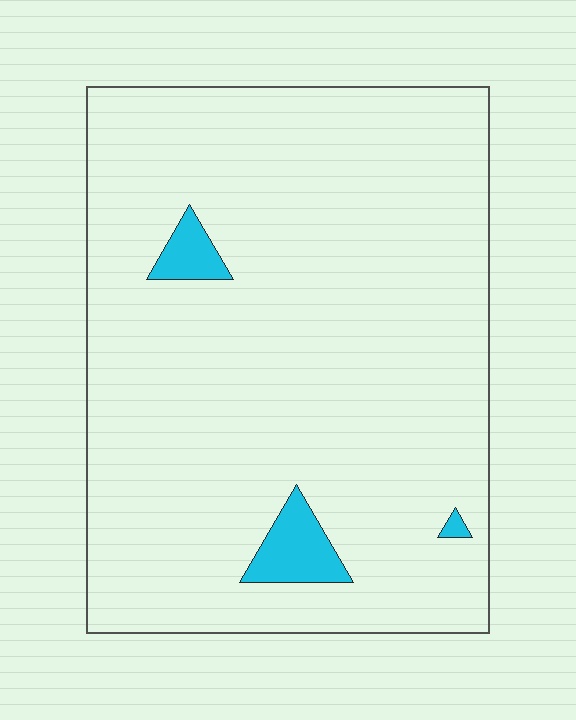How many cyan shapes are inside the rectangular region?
3.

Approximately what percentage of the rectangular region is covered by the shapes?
Approximately 5%.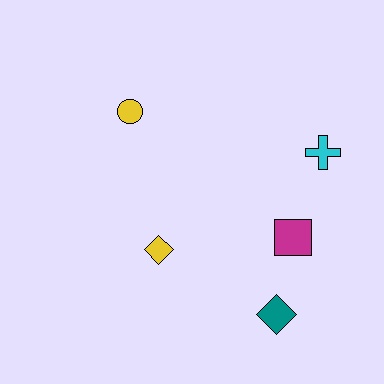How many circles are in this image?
There is 1 circle.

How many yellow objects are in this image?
There are 2 yellow objects.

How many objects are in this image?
There are 5 objects.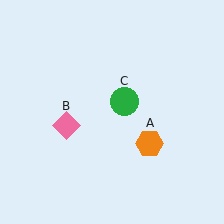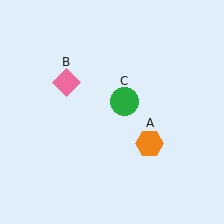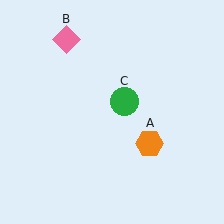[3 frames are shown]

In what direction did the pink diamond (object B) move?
The pink diamond (object B) moved up.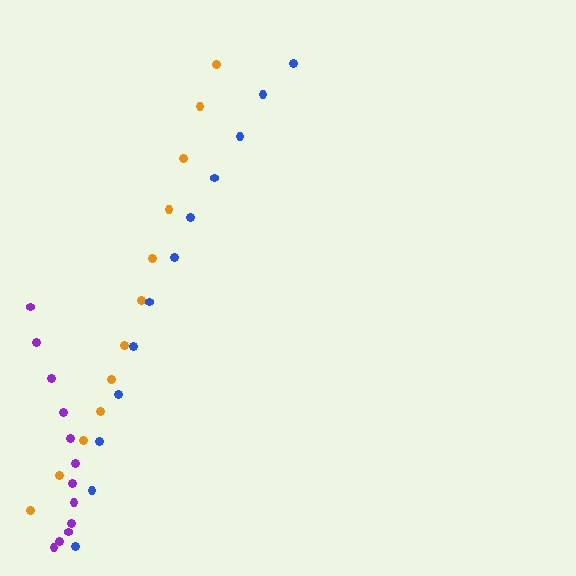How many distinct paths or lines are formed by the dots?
There are 3 distinct paths.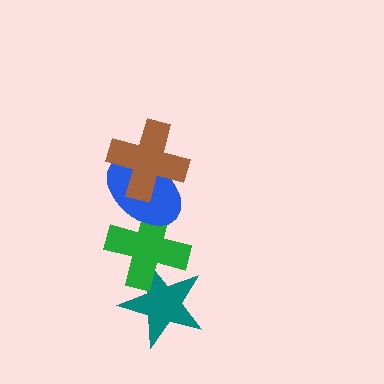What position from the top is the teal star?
The teal star is 4th from the top.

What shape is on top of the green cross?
The blue ellipse is on top of the green cross.